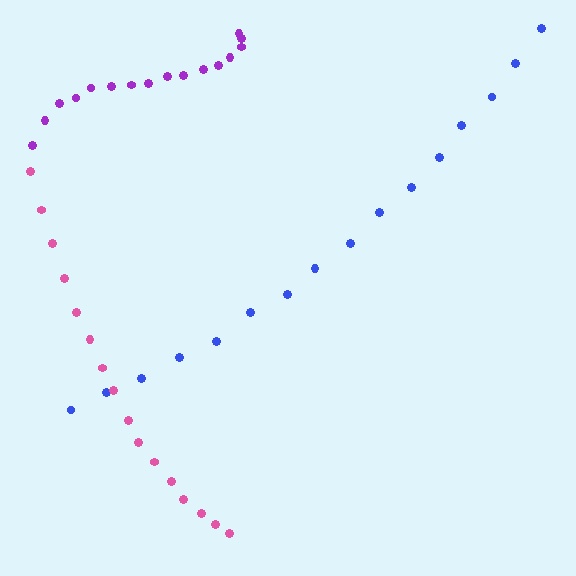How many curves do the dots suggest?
There are 3 distinct paths.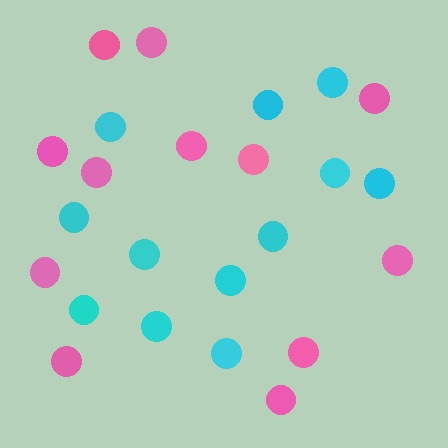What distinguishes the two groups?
There are 2 groups: one group of cyan circles (12) and one group of pink circles (12).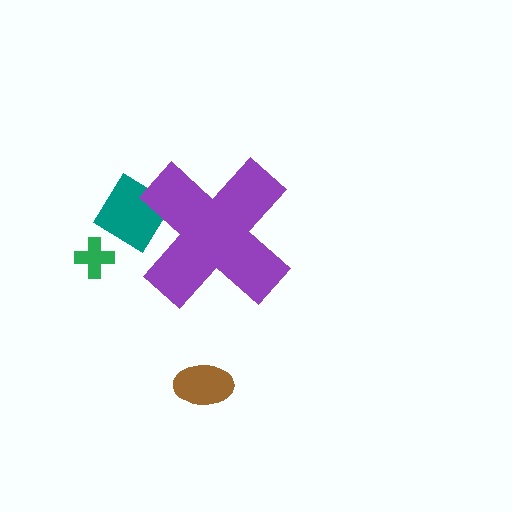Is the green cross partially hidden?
No, the green cross is fully visible.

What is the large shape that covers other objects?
A purple cross.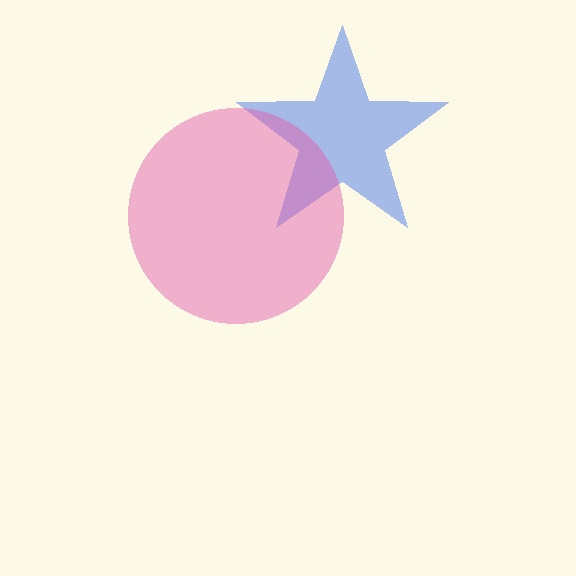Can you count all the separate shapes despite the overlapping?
Yes, there are 2 separate shapes.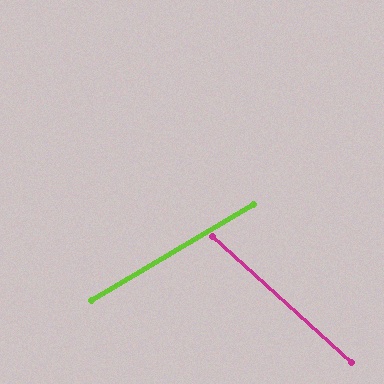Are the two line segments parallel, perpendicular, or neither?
Neither parallel nor perpendicular — they differ by about 73°.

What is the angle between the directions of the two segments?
Approximately 73 degrees.